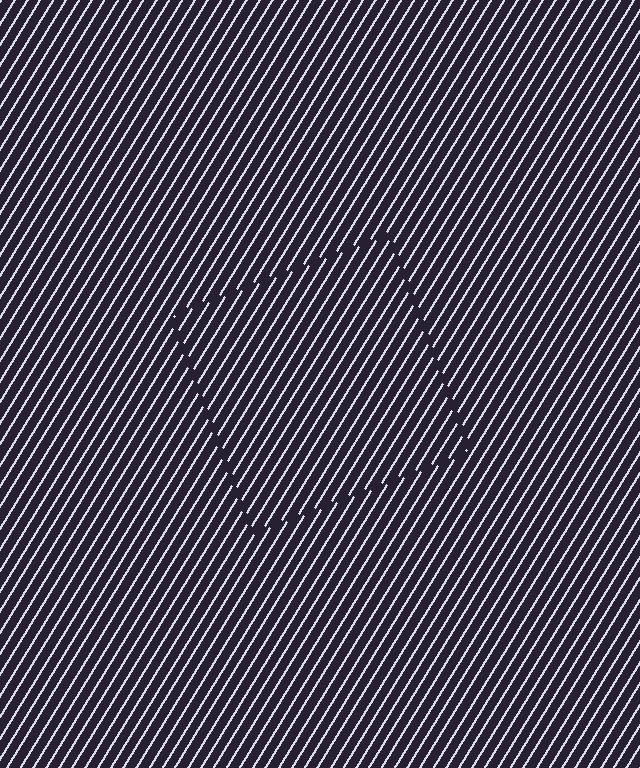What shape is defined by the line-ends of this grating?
An illusory square. The interior of the shape contains the same grating, shifted by half a period — the contour is defined by the phase discontinuity where line-ends from the inner and outer gratings abut.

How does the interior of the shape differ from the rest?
The interior of the shape contains the same grating, shifted by half a period — the contour is defined by the phase discontinuity where line-ends from the inner and outer gratings abut.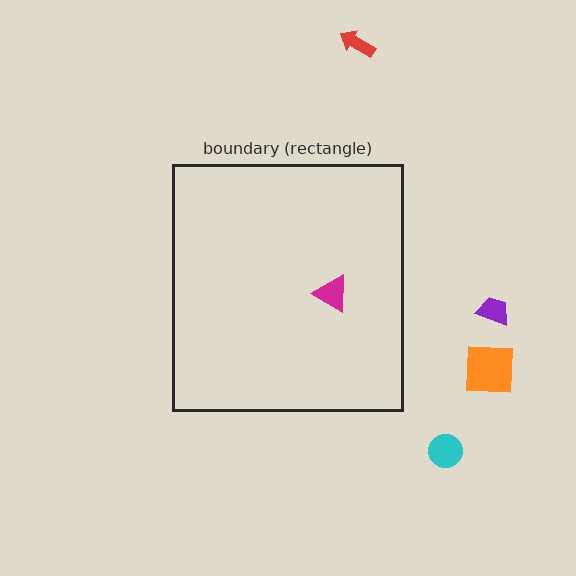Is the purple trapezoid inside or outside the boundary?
Outside.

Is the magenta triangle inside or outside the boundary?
Inside.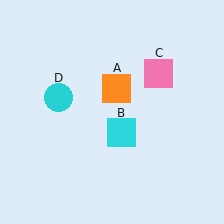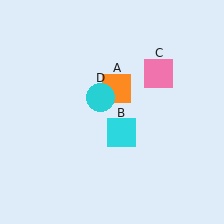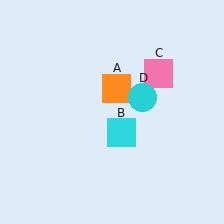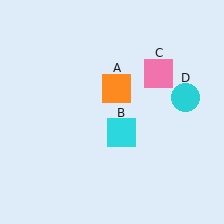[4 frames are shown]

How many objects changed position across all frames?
1 object changed position: cyan circle (object D).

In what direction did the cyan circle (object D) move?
The cyan circle (object D) moved right.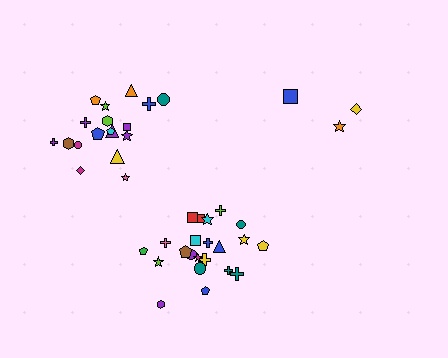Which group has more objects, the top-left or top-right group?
The top-left group.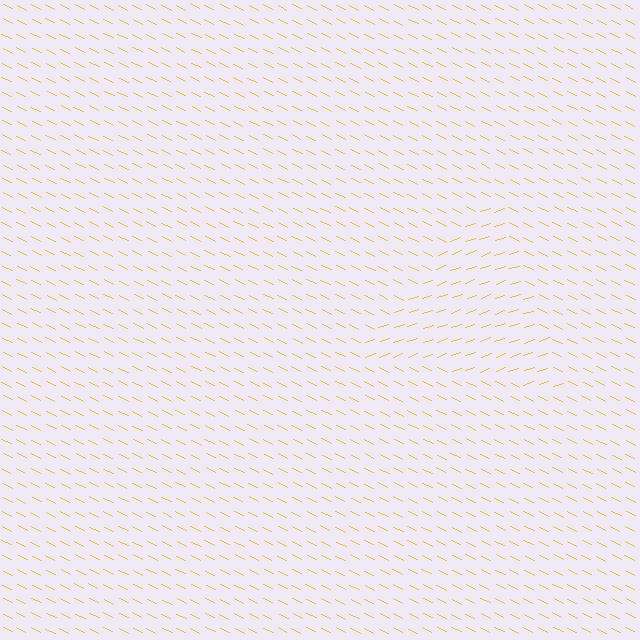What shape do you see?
I see a triangle.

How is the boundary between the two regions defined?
The boundary is defined purely by a change in line orientation (approximately 45 degrees difference). All lines are the same color and thickness.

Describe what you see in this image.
The image is filled with small yellow line segments. A triangle region in the image has lines oriented differently from the surrounding lines, creating a visible texture boundary.